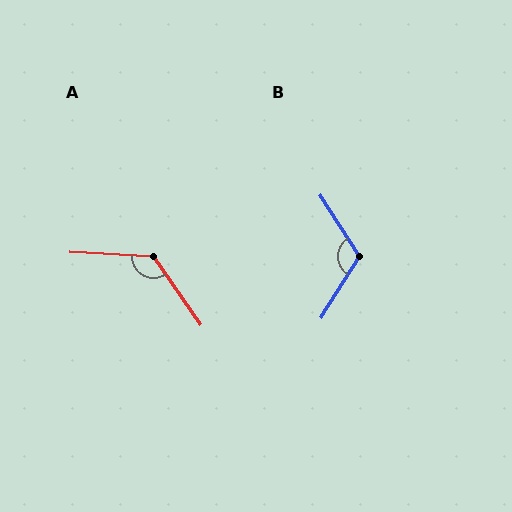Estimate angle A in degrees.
Approximately 127 degrees.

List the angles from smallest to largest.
B (115°), A (127°).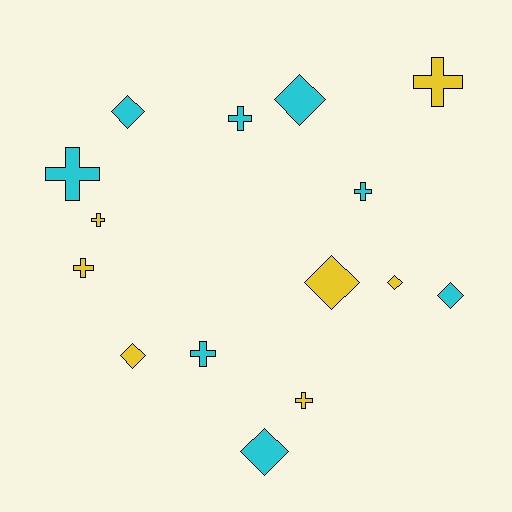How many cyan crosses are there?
There are 4 cyan crosses.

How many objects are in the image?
There are 15 objects.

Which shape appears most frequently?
Cross, with 8 objects.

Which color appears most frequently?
Cyan, with 8 objects.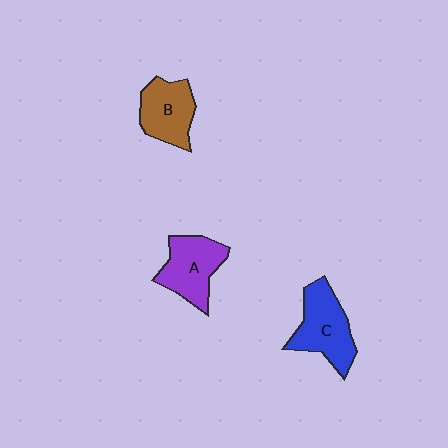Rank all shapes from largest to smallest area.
From largest to smallest: C (blue), A (purple), B (brown).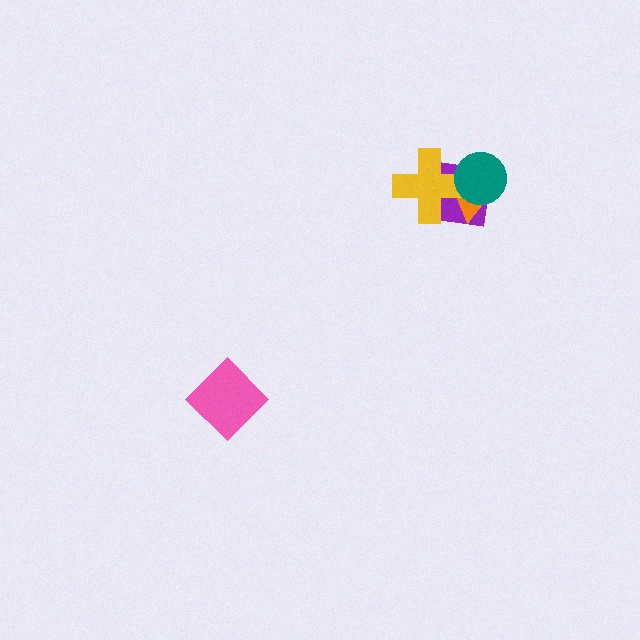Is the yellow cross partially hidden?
Yes, it is partially covered by another shape.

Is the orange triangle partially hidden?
Yes, it is partially covered by another shape.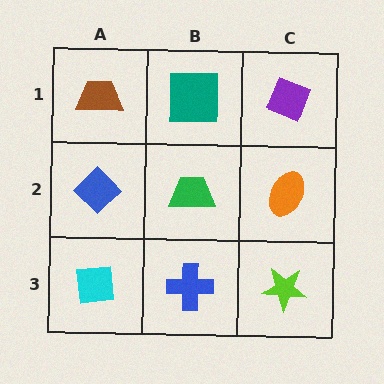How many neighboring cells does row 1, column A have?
2.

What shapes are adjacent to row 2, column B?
A teal square (row 1, column B), a blue cross (row 3, column B), a blue diamond (row 2, column A), an orange ellipse (row 2, column C).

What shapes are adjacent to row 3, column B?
A green trapezoid (row 2, column B), a cyan square (row 3, column A), a lime star (row 3, column C).